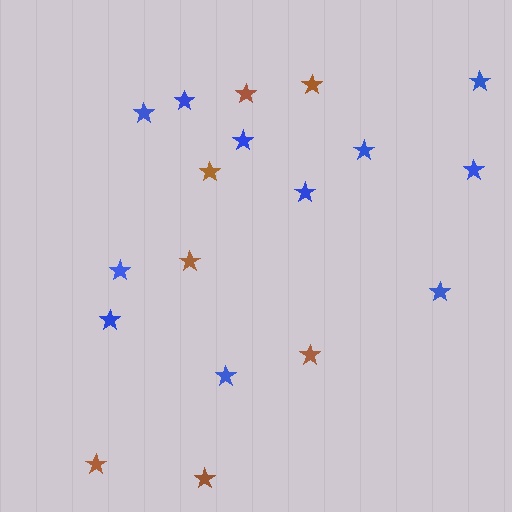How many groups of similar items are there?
There are 2 groups: one group of brown stars (7) and one group of blue stars (11).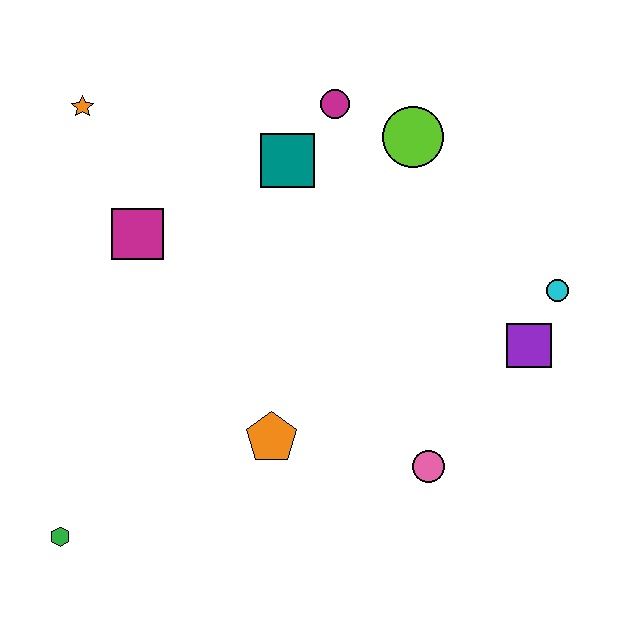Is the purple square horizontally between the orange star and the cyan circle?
Yes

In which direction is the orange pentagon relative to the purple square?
The orange pentagon is to the left of the purple square.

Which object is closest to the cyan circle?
The purple square is closest to the cyan circle.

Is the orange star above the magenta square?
Yes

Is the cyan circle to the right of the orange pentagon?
Yes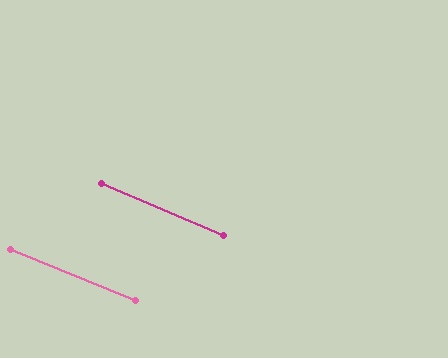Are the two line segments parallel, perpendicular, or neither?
Parallel — their directions differ by only 1.2°.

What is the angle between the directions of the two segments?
Approximately 1 degree.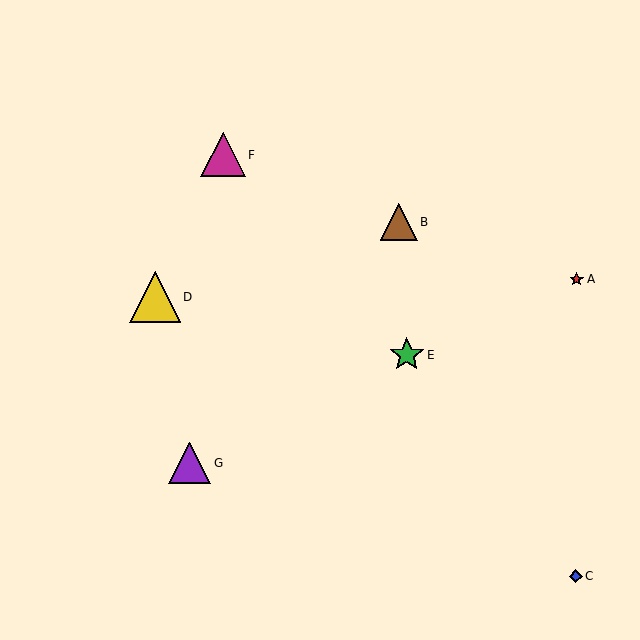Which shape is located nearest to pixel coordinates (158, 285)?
The yellow triangle (labeled D) at (155, 297) is nearest to that location.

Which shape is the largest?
The yellow triangle (labeled D) is the largest.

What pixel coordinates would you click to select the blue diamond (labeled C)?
Click at (576, 576) to select the blue diamond C.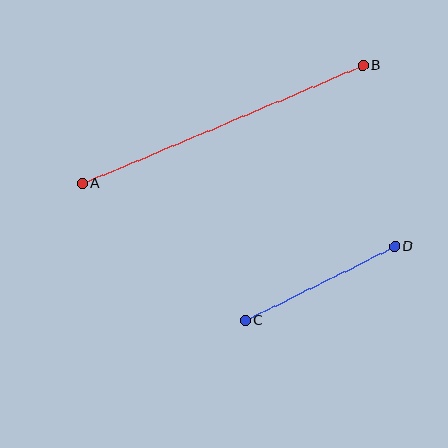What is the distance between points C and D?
The distance is approximately 166 pixels.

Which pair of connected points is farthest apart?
Points A and B are farthest apart.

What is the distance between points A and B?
The distance is approximately 304 pixels.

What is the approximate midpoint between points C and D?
The midpoint is at approximately (320, 283) pixels.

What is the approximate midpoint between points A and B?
The midpoint is at approximately (223, 124) pixels.